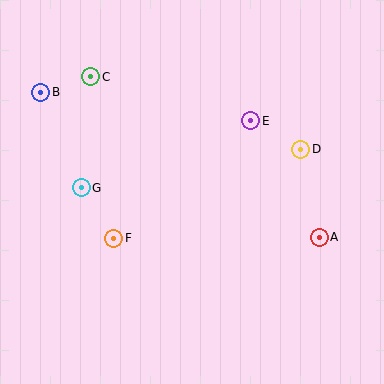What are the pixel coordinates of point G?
Point G is at (81, 188).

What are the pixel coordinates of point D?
Point D is at (301, 149).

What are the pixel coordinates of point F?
Point F is at (114, 238).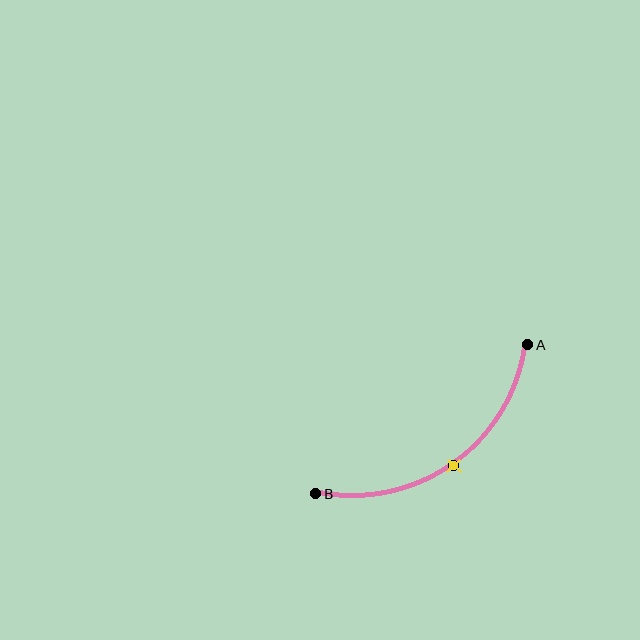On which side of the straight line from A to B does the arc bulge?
The arc bulges below and to the right of the straight line connecting A and B.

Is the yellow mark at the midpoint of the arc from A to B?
Yes. The yellow mark lies on the arc at equal arc-length from both A and B — it is the arc midpoint.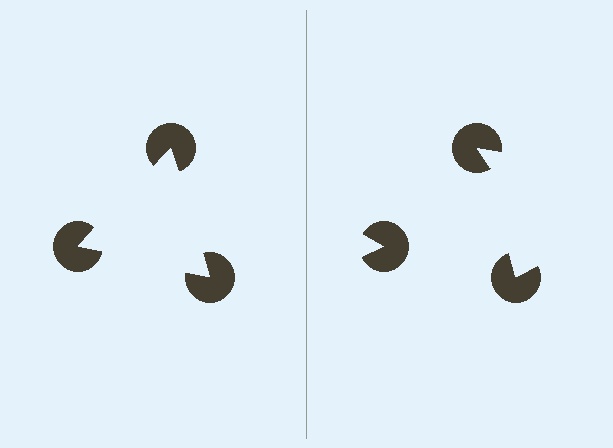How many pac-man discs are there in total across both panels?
6 — 3 on each side.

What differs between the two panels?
The pac-man discs are positioned identically on both sides; only the wedge orientations differ. On the left they align to a triangle; on the right they are misaligned.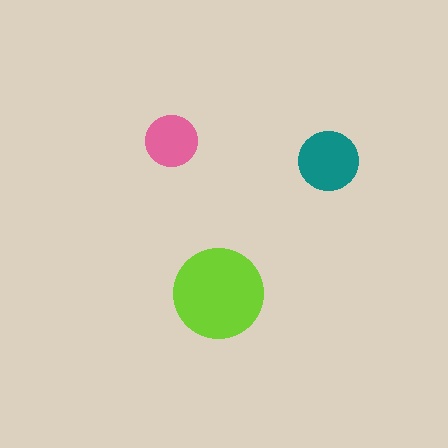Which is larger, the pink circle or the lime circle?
The lime one.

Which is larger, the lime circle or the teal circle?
The lime one.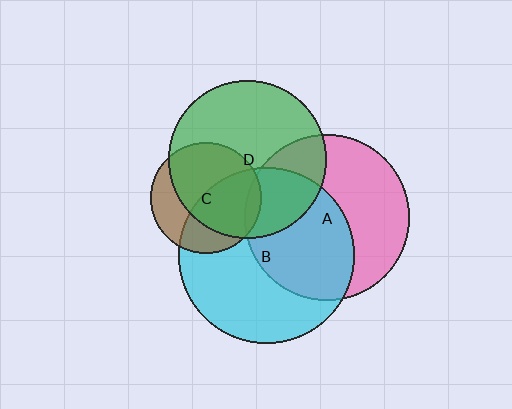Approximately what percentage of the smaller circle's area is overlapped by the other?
Approximately 50%.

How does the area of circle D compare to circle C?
Approximately 2.0 times.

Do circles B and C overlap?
Yes.